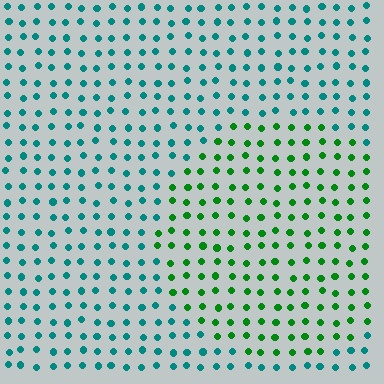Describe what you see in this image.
The image is filled with small teal elements in a uniform arrangement. A circle-shaped region is visible where the elements are tinted to a slightly different hue, forming a subtle color boundary.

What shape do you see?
I see a circle.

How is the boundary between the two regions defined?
The boundary is defined purely by a slight shift in hue (about 50 degrees). Spacing, size, and orientation are identical on both sides.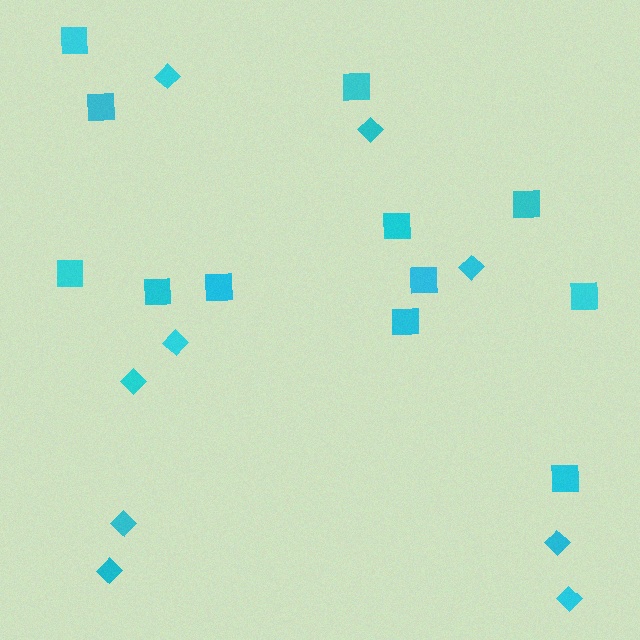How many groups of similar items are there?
There are 2 groups: one group of diamonds (9) and one group of squares (12).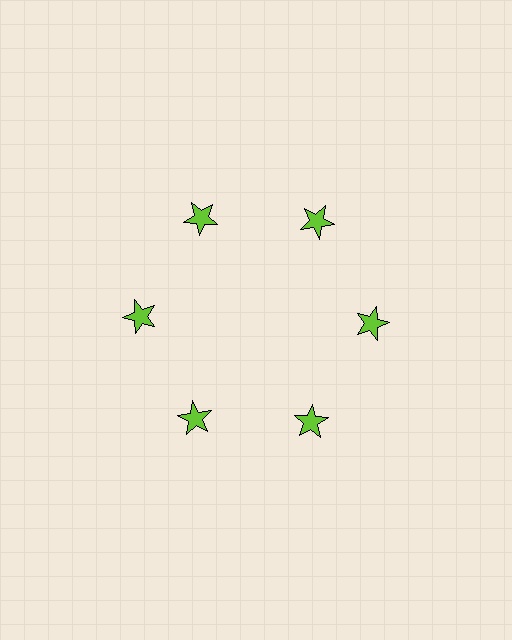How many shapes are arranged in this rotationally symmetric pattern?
There are 6 shapes, arranged in 6 groups of 1.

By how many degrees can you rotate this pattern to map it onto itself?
The pattern maps onto itself every 60 degrees of rotation.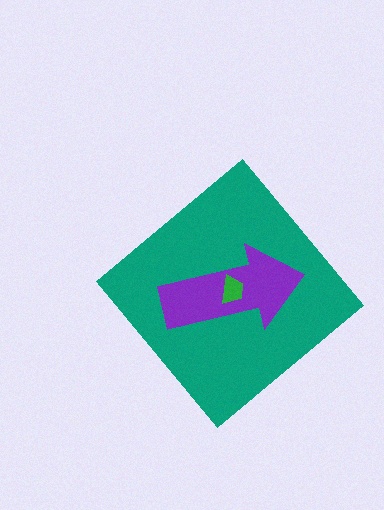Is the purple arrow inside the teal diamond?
Yes.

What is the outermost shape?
The teal diamond.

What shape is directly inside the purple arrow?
The green trapezoid.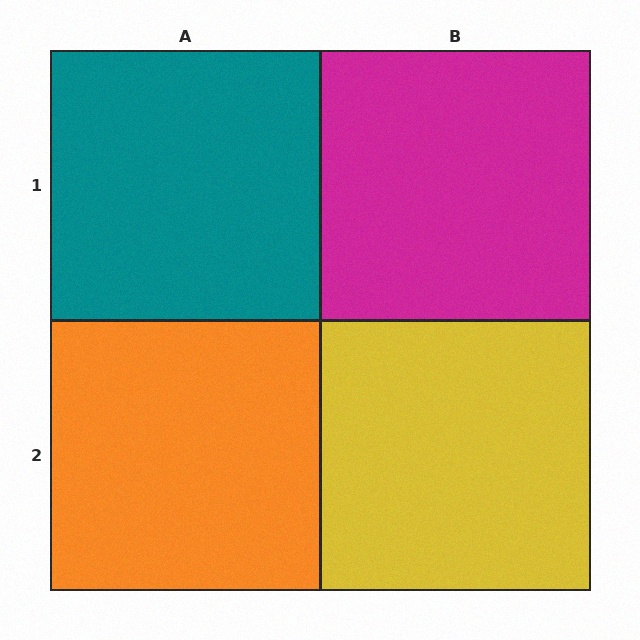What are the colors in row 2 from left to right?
Orange, yellow.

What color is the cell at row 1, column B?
Magenta.